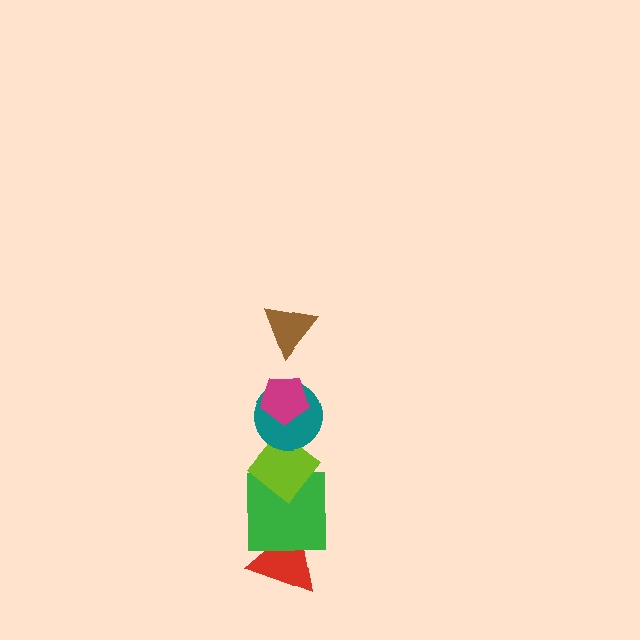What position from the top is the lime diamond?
The lime diamond is 4th from the top.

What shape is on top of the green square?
The lime diamond is on top of the green square.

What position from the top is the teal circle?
The teal circle is 3rd from the top.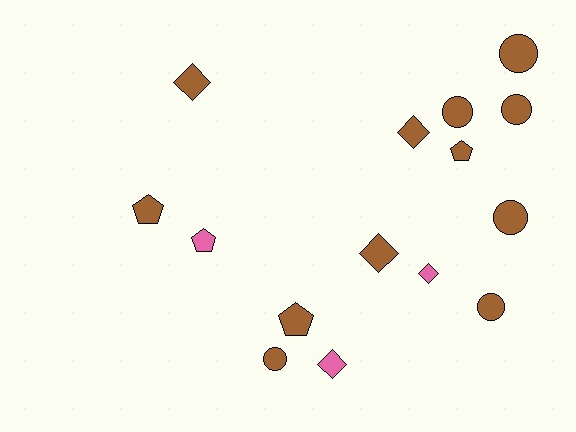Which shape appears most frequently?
Circle, with 6 objects.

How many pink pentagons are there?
There is 1 pink pentagon.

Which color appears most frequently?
Brown, with 12 objects.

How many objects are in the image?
There are 15 objects.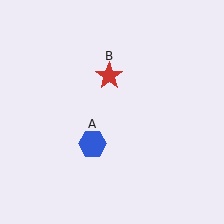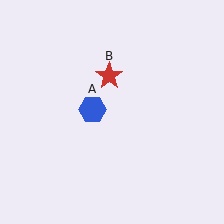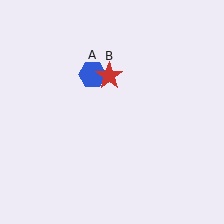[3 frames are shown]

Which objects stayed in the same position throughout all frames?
Red star (object B) remained stationary.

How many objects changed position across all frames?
1 object changed position: blue hexagon (object A).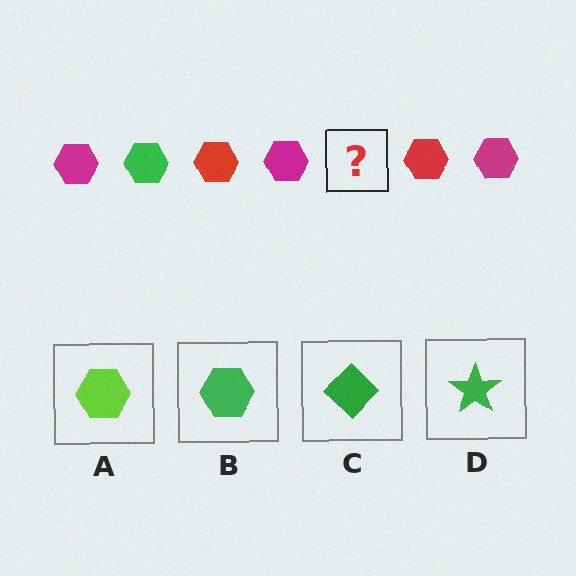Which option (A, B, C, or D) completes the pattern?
B.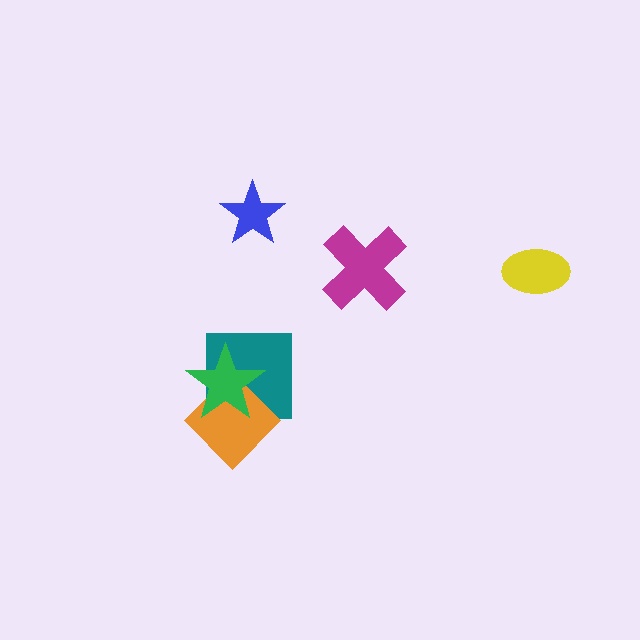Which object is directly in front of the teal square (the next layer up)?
The orange diamond is directly in front of the teal square.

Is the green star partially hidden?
No, no other shape covers it.